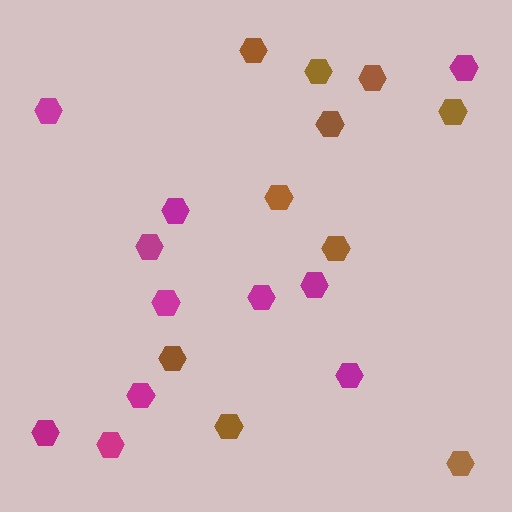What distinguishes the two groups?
There are 2 groups: one group of magenta hexagons (11) and one group of brown hexagons (10).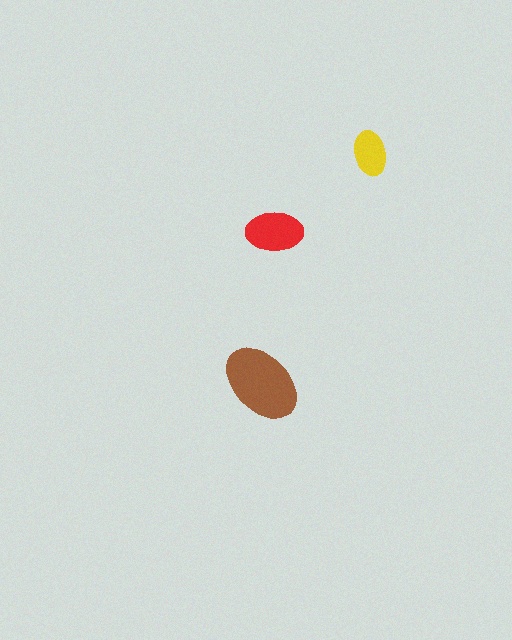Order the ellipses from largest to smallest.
the brown one, the red one, the yellow one.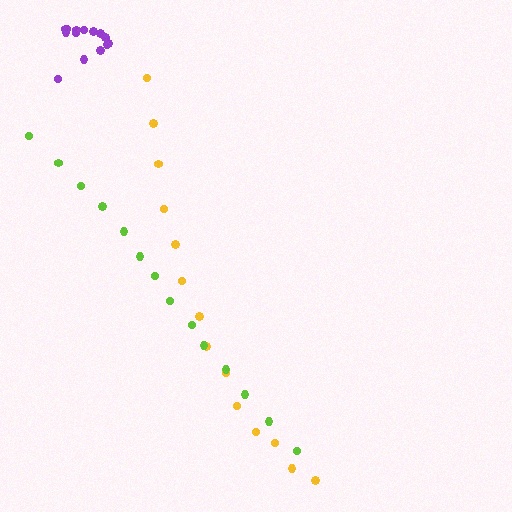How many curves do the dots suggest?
There are 3 distinct paths.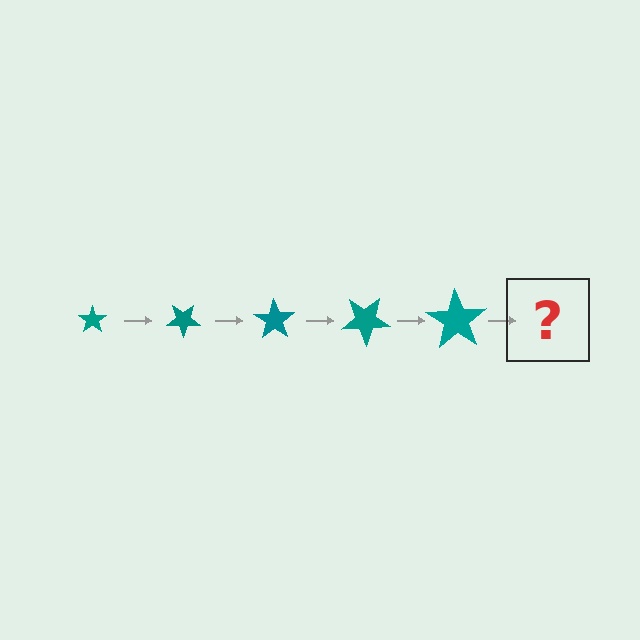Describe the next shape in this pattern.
It should be a star, larger than the previous one and rotated 175 degrees from the start.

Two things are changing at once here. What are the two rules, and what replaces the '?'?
The two rules are that the star grows larger each step and it rotates 35 degrees each step. The '?' should be a star, larger than the previous one and rotated 175 degrees from the start.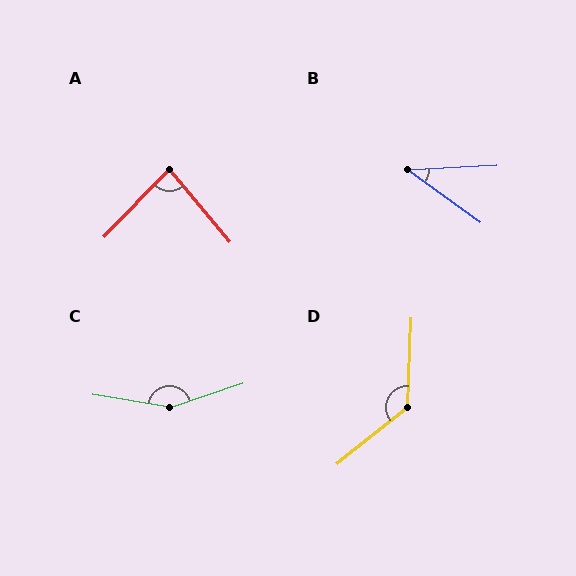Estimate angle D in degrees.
Approximately 131 degrees.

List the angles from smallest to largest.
B (38°), A (84°), D (131°), C (153°).